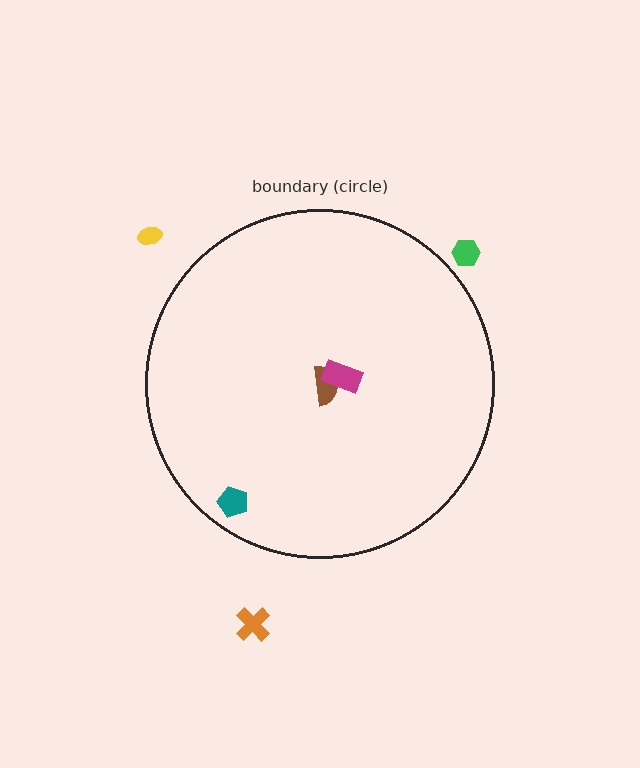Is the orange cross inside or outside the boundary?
Outside.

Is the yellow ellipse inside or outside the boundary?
Outside.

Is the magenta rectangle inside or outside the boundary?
Inside.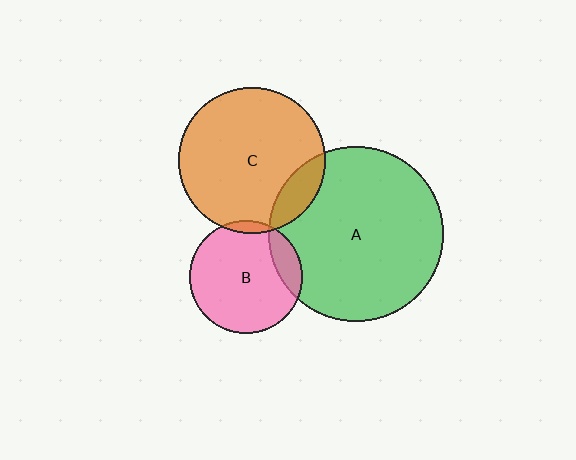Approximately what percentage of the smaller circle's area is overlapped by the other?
Approximately 15%.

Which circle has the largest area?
Circle A (green).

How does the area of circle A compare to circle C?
Approximately 1.4 times.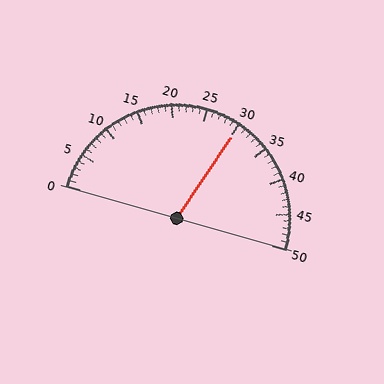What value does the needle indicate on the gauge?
The needle indicates approximately 30.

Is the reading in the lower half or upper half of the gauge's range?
The reading is in the upper half of the range (0 to 50).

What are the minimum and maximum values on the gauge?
The gauge ranges from 0 to 50.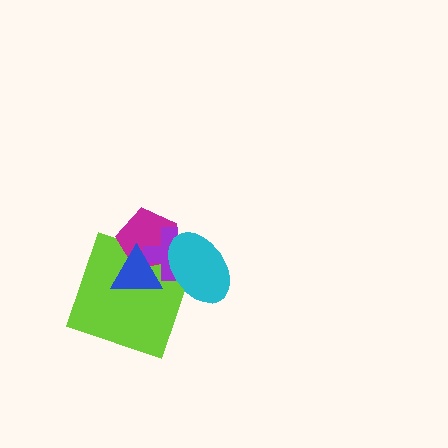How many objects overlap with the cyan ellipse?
3 objects overlap with the cyan ellipse.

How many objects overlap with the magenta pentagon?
4 objects overlap with the magenta pentagon.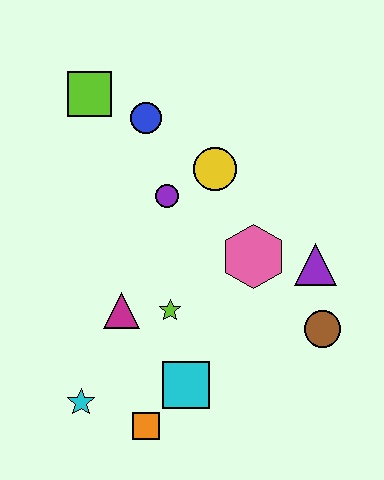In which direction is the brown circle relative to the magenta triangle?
The brown circle is to the right of the magenta triangle.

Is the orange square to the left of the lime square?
No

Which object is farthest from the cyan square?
The lime square is farthest from the cyan square.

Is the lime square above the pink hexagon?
Yes